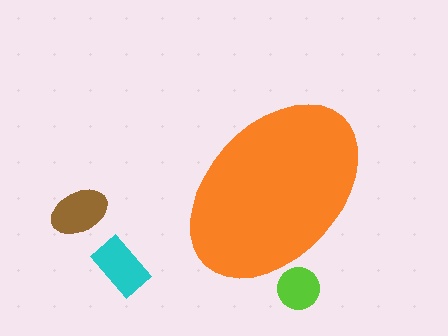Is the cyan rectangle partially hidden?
No, the cyan rectangle is fully visible.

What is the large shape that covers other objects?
An orange ellipse.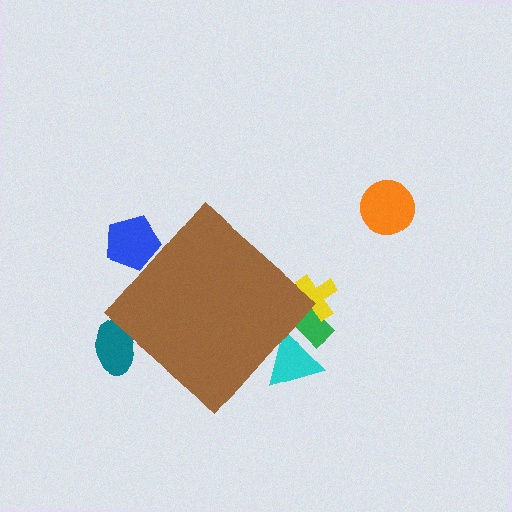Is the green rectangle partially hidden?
Yes, the green rectangle is partially hidden behind the brown diamond.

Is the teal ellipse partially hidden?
Yes, the teal ellipse is partially hidden behind the brown diamond.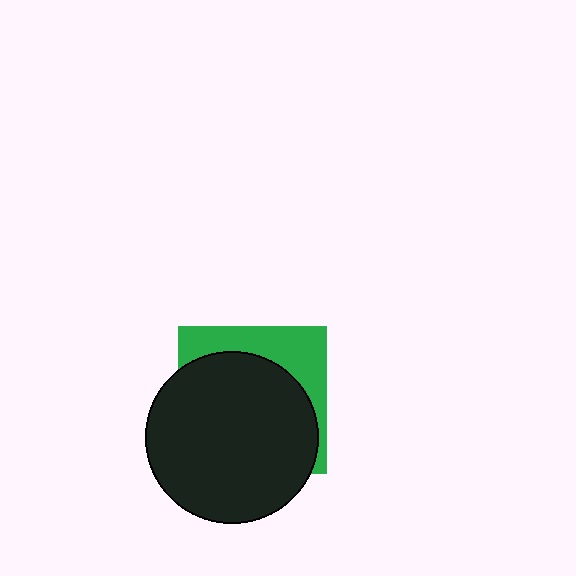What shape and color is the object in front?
The object in front is a black circle.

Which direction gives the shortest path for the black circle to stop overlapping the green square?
Moving down gives the shortest separation.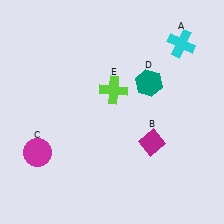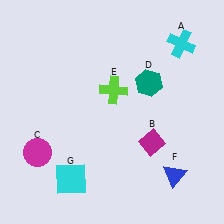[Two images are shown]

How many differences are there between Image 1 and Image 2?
There are 2 differences between the two images.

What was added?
A blue triangle (F), a cyan square (G) were added in Image 2.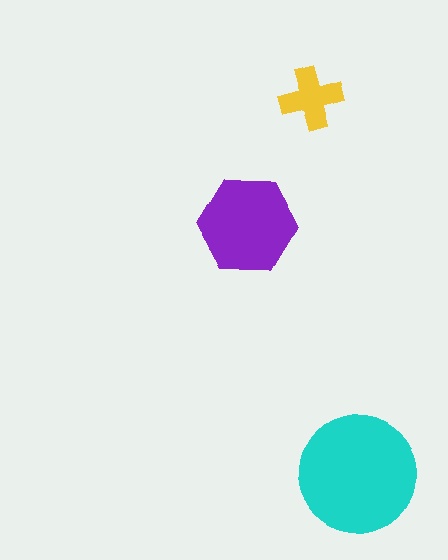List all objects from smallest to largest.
The yellow cross, the purple hexagon, the cyan circle.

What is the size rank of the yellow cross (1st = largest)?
3rd.